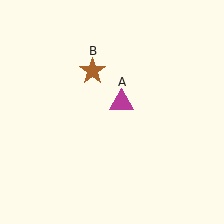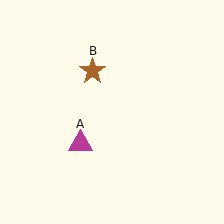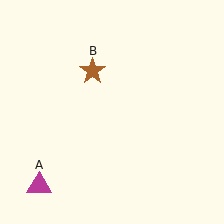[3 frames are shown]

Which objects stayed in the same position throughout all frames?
Brown star (object B) remained stationary.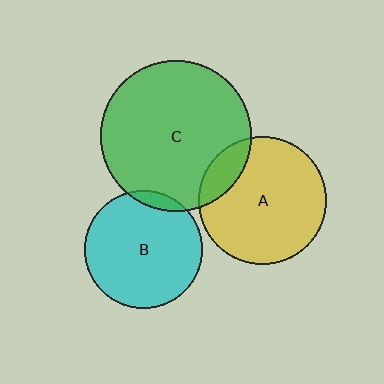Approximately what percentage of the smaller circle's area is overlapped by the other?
Approximately 15%.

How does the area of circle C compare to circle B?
Approximately 1.6 times.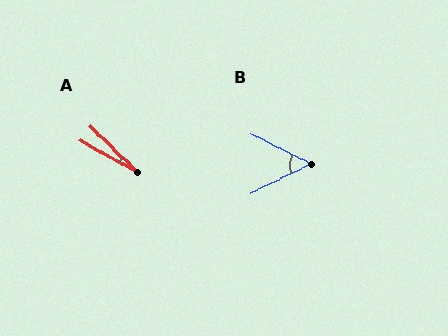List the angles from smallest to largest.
A (15°), B (53°).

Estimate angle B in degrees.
Approximately 53 degrees.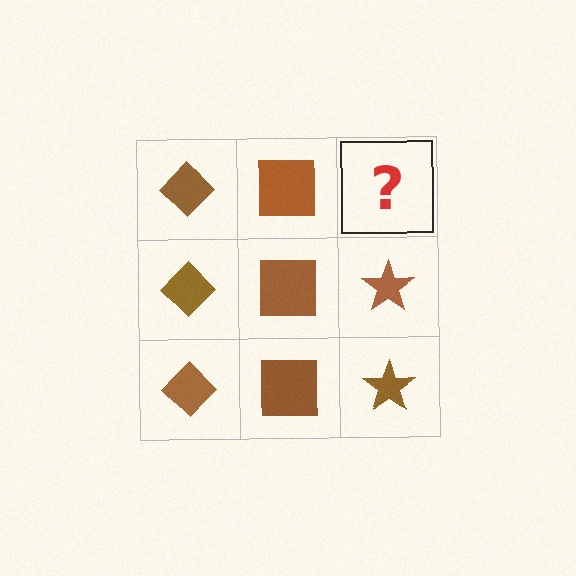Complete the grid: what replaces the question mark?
The question mark should be replaced with a brown star.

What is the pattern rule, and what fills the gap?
The rule is that each column has a consistent shape. The gap should be filled with a brown star.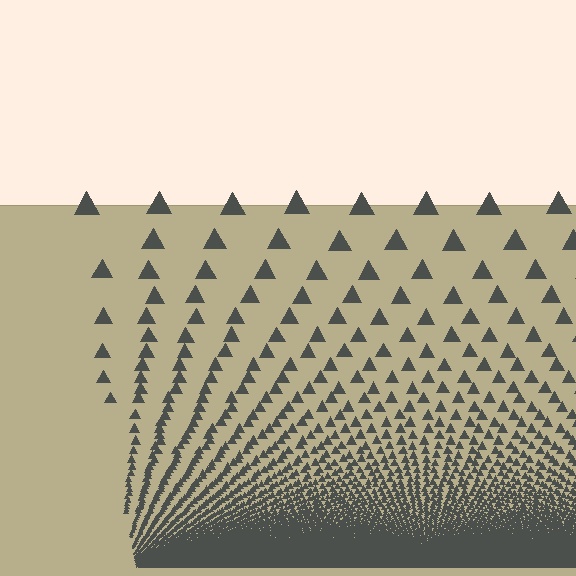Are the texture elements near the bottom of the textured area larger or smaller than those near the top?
Smaller. The gradient is inverted — elements near the bottom are smaller and denser.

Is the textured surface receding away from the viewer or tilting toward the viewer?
The surface appears to tilt toward the viewer. Texture elements get larger and sparser toward the top.